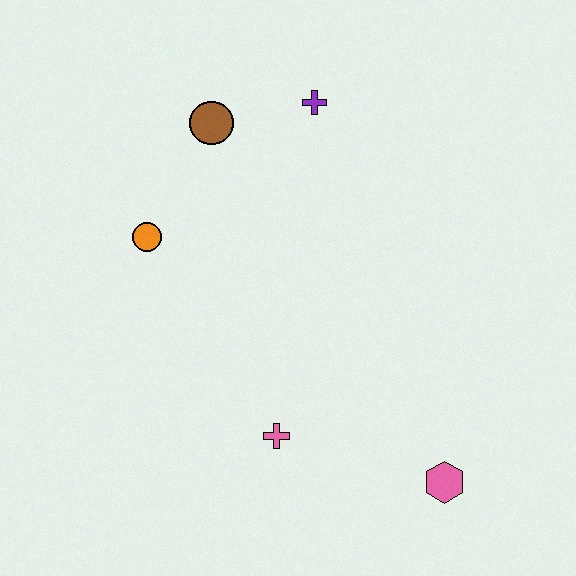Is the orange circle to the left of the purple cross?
Yes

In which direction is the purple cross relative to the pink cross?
The purple cross is above the pink cross.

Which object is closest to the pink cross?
The pink hexagon is closest to the pink cross.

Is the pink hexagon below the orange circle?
Yes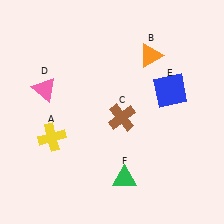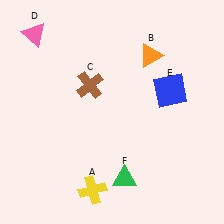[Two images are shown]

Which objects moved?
The objects that moved are: the yellow cross (A), the brown cross (C), the pink triangle (D).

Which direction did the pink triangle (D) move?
The pink triangle (D) moved up.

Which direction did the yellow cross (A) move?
The yellow cross (A) moved down.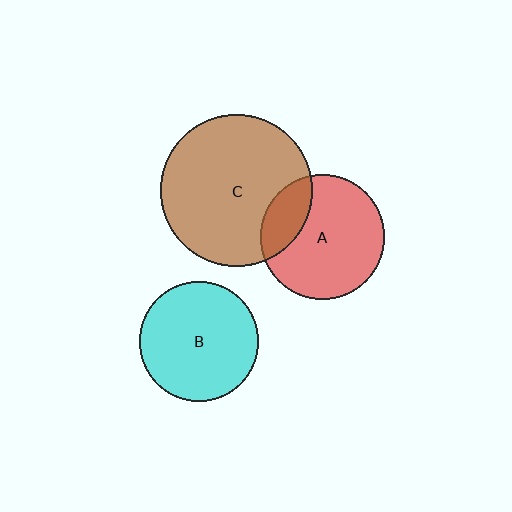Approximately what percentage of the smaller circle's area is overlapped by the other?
Approximately 25%.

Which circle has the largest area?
Circle C (brown).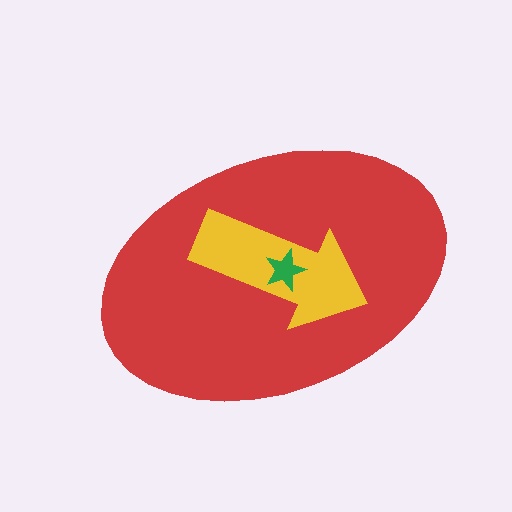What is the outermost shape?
The red ellipse.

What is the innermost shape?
The green star.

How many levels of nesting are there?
3.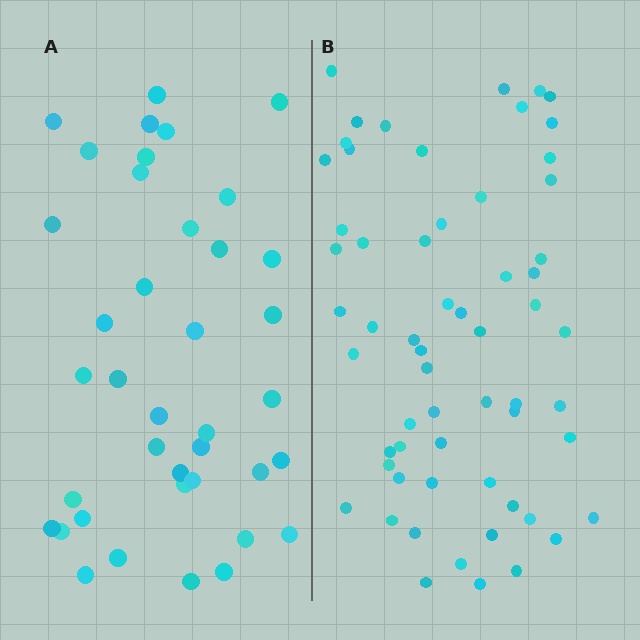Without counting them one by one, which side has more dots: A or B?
Region B (the right region) has more dots.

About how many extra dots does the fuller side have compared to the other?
Region B has approximately 20 more dots than region A.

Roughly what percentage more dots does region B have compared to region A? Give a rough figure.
About 55% more.